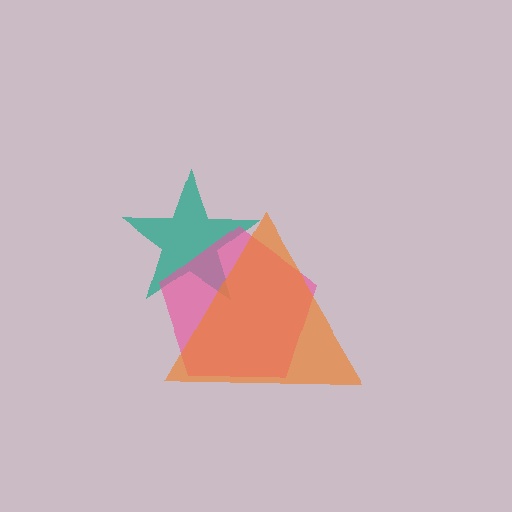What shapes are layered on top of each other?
The layered shapes are: a teal star, a pink pentagon, an orange triangle.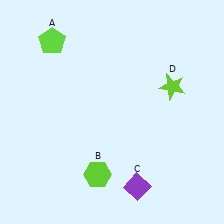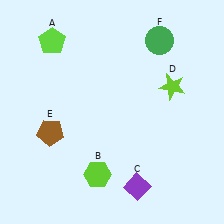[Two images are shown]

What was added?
A brown pentagon (E), a green circle (F) were added in Image 2.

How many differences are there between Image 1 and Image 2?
There are 2 differences between the two images.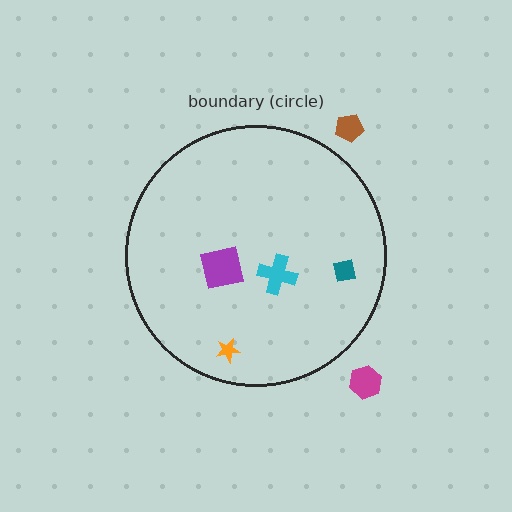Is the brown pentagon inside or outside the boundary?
Outside.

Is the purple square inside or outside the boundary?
Inside.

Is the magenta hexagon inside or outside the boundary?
Outside.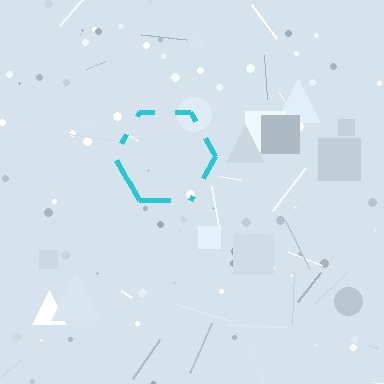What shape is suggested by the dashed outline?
The dashed outline suggests a hexagon.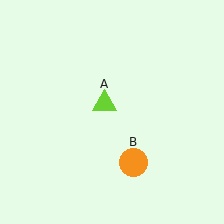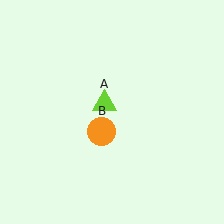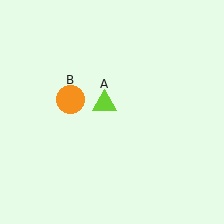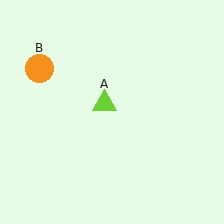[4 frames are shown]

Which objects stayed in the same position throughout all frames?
Lime triangle (object A) remained stationary.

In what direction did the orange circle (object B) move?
The orange circle (object B) moved up and to the left.